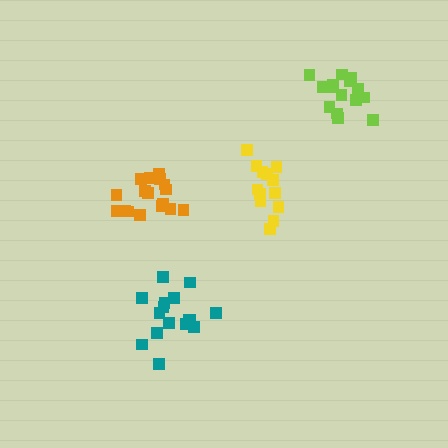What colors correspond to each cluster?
The clusters are colored: yellow, teal, lime, orange.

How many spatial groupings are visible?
There are 4 spatial groupings.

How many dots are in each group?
Group 1: 13 dots, Group 2: 17 dots, Group 3: 15 dots, Group 4: 17 dots (62 total).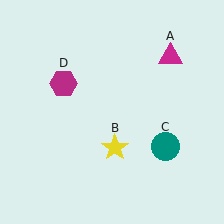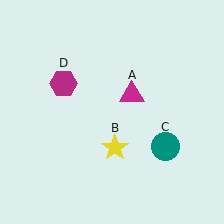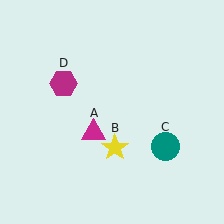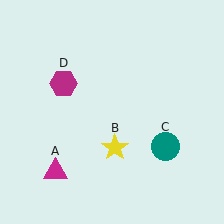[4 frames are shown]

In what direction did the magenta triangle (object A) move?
The magenta triangle (object A) moved down and to the left.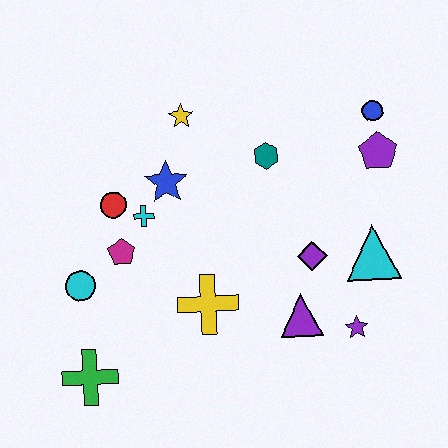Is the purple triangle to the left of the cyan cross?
No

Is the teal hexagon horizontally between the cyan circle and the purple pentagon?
Yes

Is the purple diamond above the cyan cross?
No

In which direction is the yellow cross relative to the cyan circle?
The yellow cross is to the right of the cyan circle.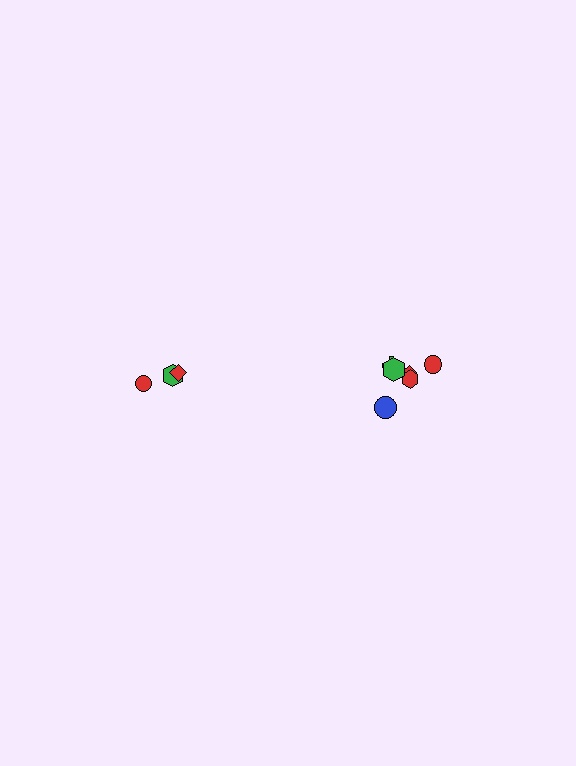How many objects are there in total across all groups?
There are 9 objects.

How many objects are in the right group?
There are 6 objects.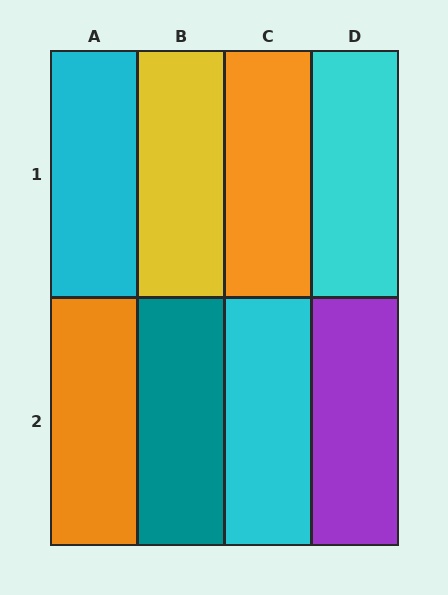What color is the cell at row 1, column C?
Orange.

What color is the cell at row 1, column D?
Cyan.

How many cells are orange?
2 cells are orange.